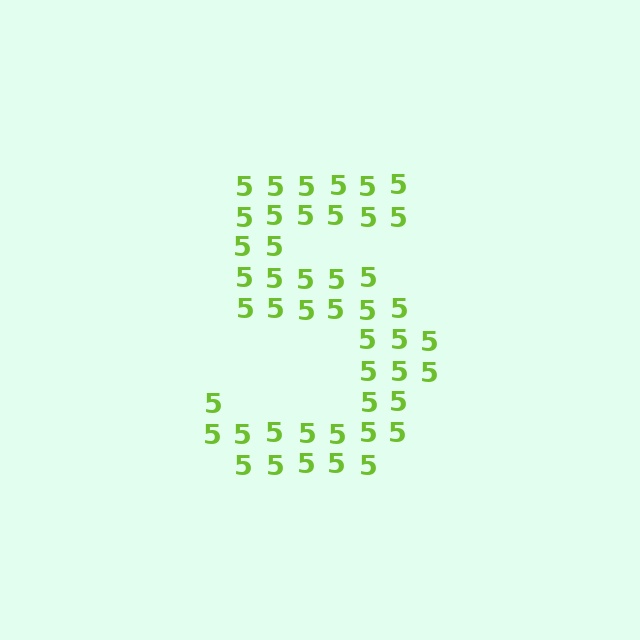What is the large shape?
The large shape is the digit 5.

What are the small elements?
The small elements are digit 5's.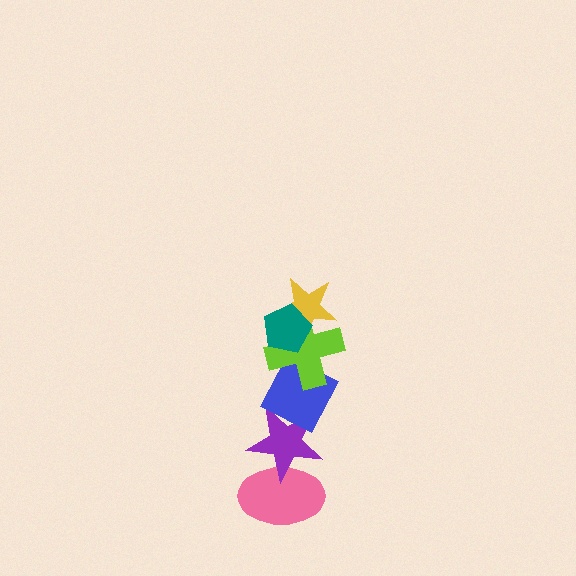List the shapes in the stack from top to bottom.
From top to bottom: the teal pentagon, the yellow star, the lime cross, the blue diamond, the purple star, the pink ellipse.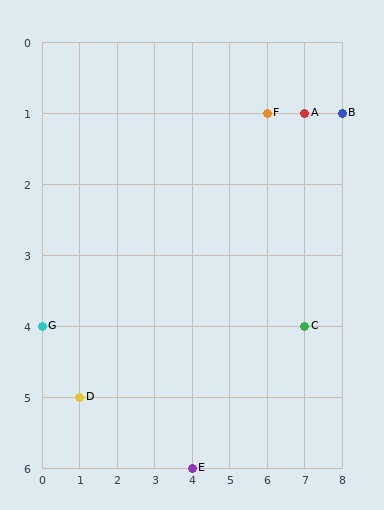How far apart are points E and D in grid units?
Points E and D are 3 columns and 1 row apart (about 3.2 grid units diagonally).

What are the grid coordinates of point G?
Point G is at grid coordinates (0, 4).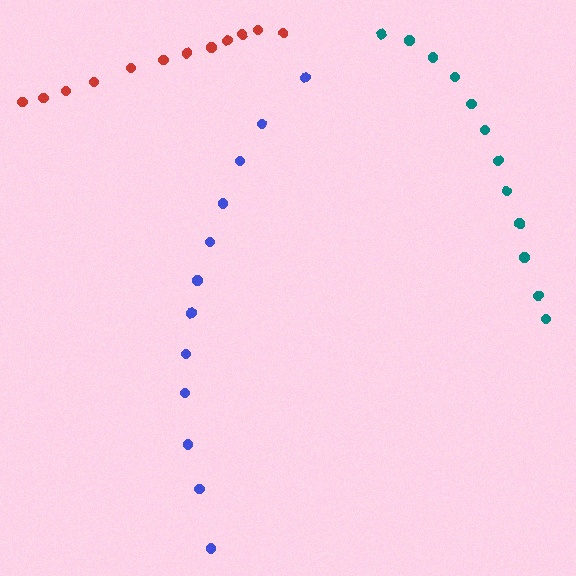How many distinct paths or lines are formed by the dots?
There are 3 distinct paths.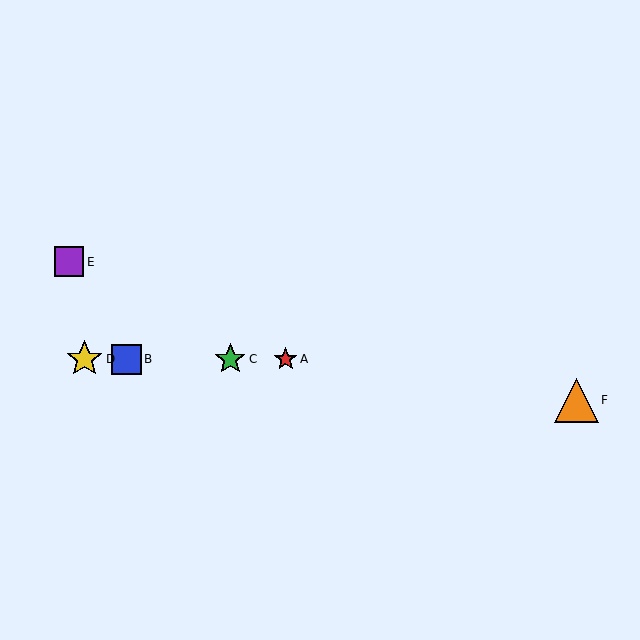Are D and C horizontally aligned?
Yes, both are at y≈359.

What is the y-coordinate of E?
Object E is at y≈262.